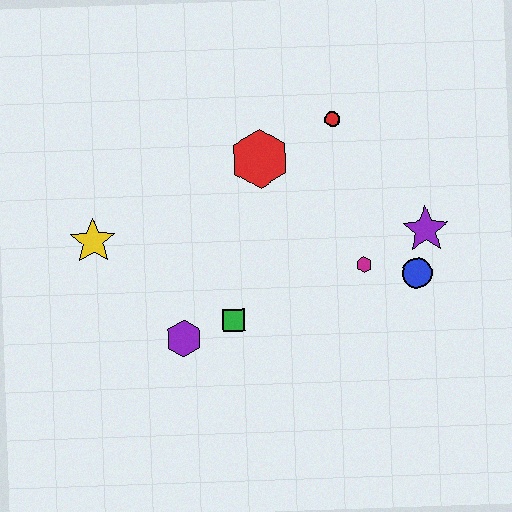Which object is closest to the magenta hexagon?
The blue circle is closest to the magenta hexagon.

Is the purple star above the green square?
Yes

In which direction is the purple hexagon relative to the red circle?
The purple hexagon is below the red circle.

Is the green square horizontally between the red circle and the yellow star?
Yes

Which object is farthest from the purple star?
The yellow star is farthest from the purple star.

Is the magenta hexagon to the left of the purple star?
Yes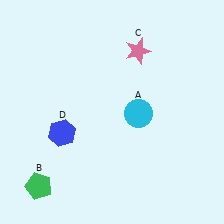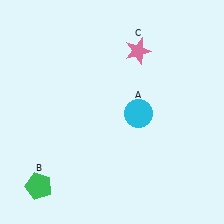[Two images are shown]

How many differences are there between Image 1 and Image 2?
There is 1 difference between the two images.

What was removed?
The blue hexagon (D) was removed in Image 2.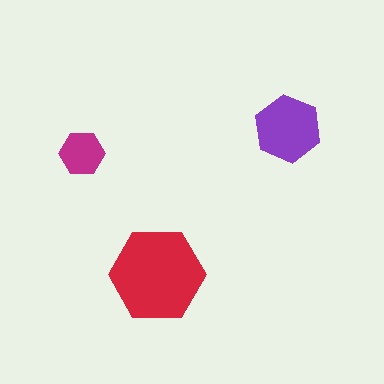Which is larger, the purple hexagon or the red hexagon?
The red one.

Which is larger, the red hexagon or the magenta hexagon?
The red one.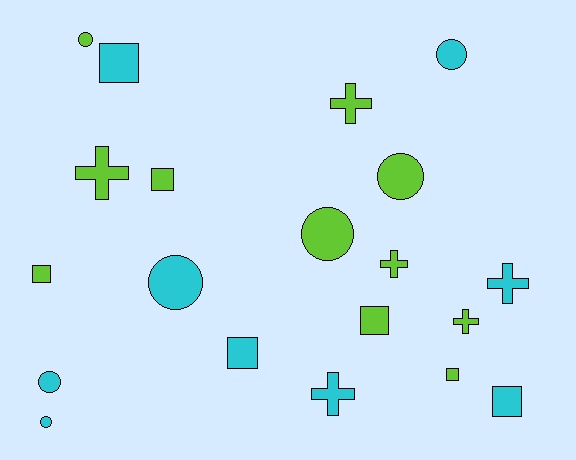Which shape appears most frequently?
Circle, with 7 objects.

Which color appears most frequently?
Lime, with 11 objects.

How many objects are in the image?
There are 20 objects.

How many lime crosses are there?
There are 4 lime crosses.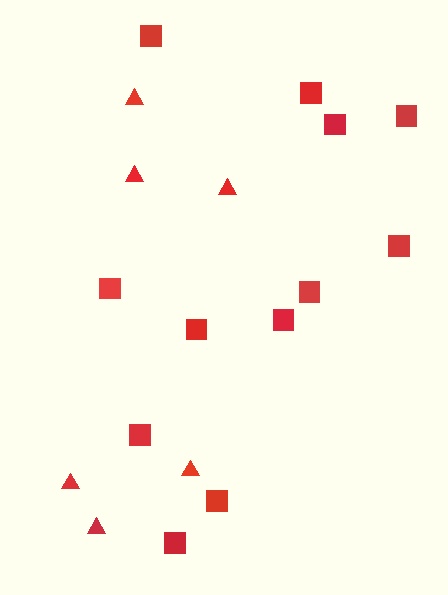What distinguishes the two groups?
There are 2 groups: one group of squares (12) and one group of triangles (6).